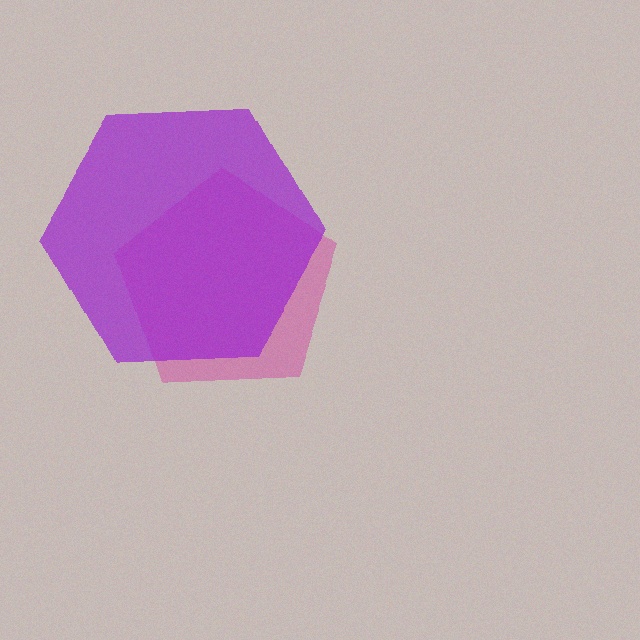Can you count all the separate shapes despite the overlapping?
Yes, there are 2 separate shapes.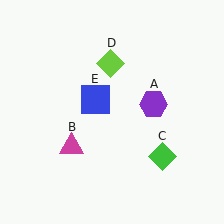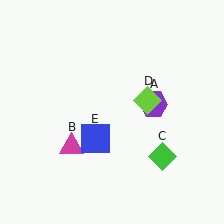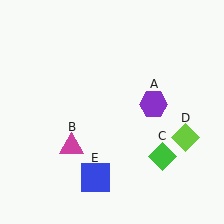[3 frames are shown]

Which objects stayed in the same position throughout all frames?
Purple hexagon (object A) and magenta triangle (object B) and green diamond (object C) remained stationary.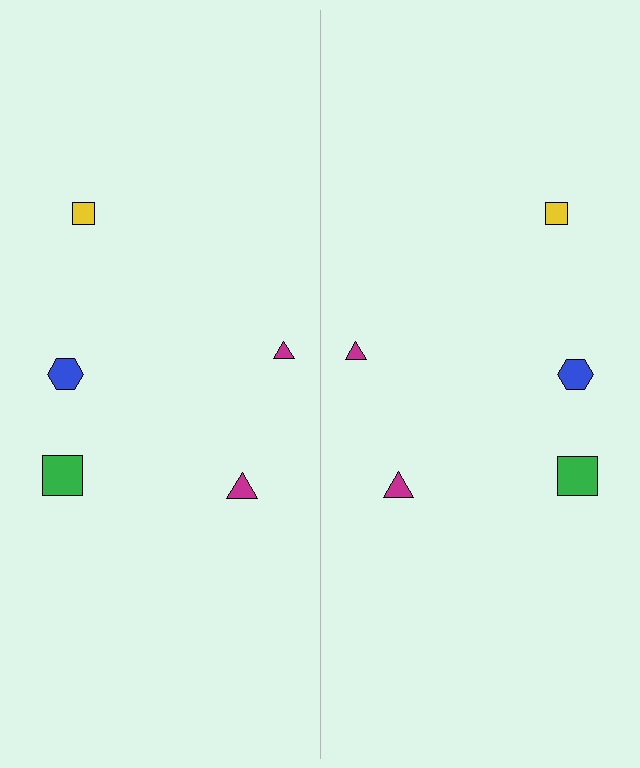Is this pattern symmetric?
Yes, this pattern has bilateral (reflection) symmetry.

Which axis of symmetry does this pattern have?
The pattern has a vertical axis of symmetry running through the center of the image.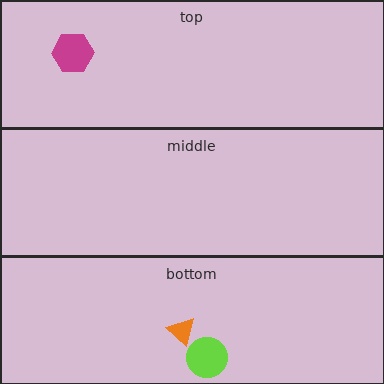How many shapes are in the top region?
1.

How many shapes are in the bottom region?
2.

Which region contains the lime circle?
The bottom region.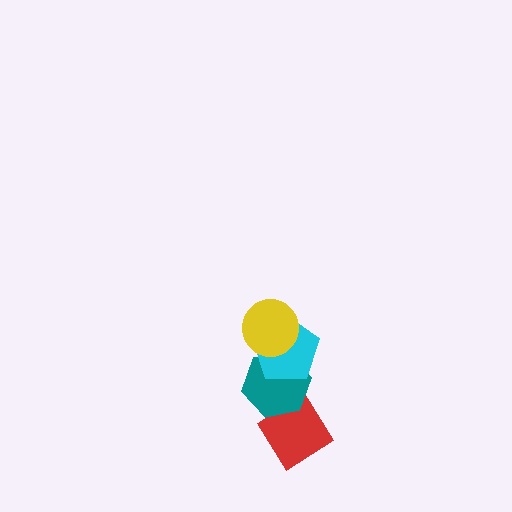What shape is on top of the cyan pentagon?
The yellow circle is on top of the cyan pentagon.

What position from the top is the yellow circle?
The yellow circle is 1st from the top.